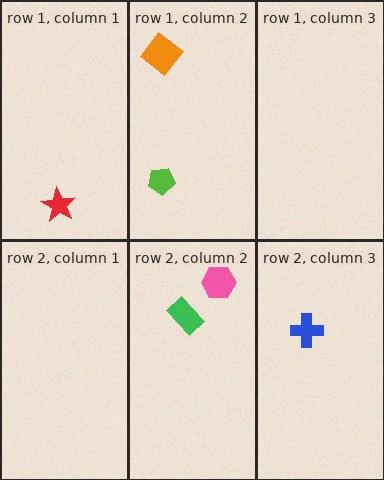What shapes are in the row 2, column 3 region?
The blue cross.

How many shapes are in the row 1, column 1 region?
1.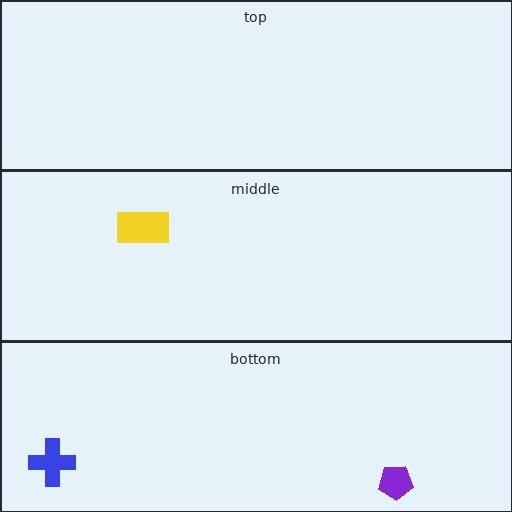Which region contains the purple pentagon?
The bottom region.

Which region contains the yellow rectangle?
The middle region.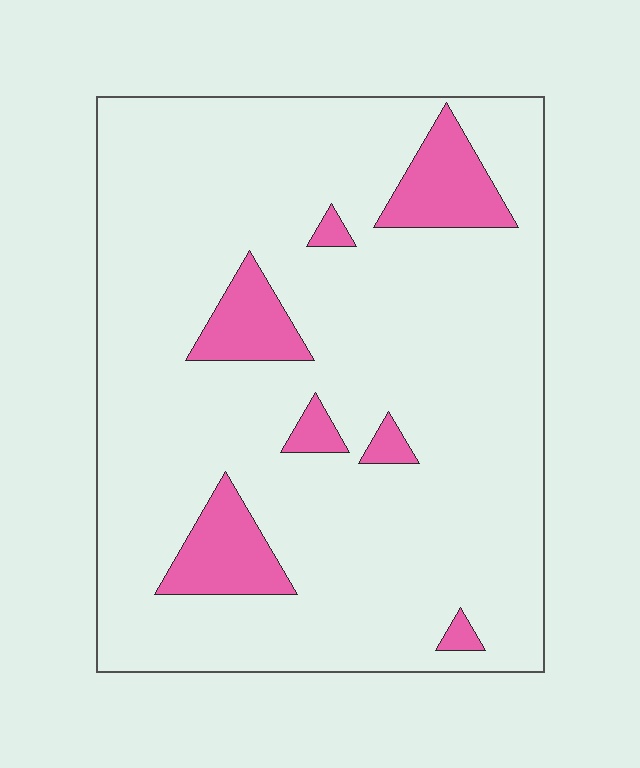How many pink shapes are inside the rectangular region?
7.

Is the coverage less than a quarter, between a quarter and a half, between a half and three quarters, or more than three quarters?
Less than a quarter.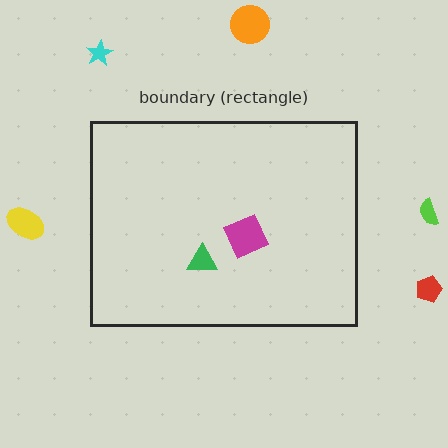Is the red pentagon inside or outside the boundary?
Outside.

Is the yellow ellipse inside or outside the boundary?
Outside.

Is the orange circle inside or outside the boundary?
Outside.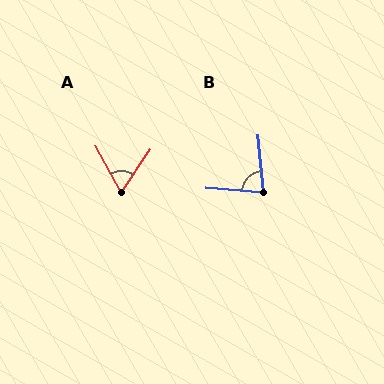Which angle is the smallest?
A, at approximately 63 degrees.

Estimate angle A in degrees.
Approximately 63 degrees.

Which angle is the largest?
B, at approximately 80 degrees.